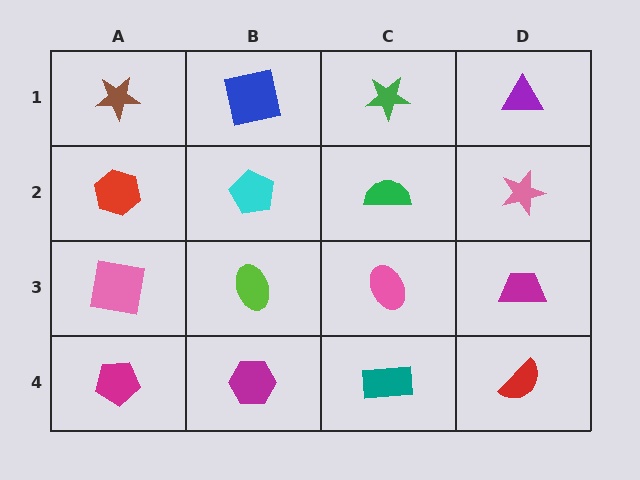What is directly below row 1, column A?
A red hexagon.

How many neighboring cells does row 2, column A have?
3.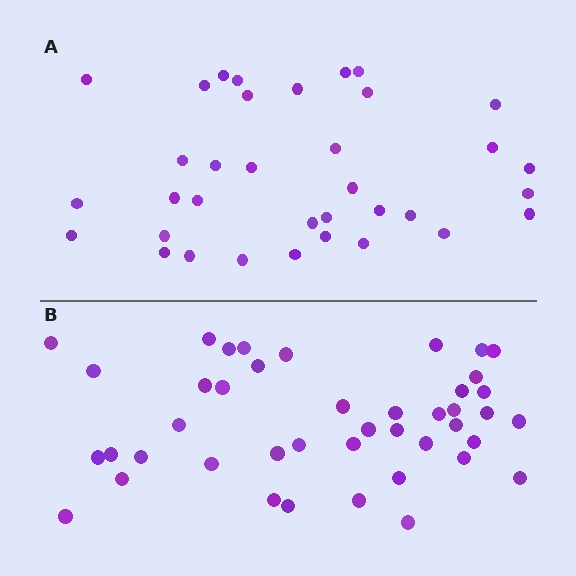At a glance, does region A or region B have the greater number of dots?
Region B (the bottom region) has more dots.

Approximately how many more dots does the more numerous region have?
Region B has roughly 8 or so more dots than region A.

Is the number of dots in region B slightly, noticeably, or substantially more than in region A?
Region B has only slightly more — the two regions are fairly close. The ratio is roughly 1.2 to 1.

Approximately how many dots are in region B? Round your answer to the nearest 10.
About 40 dots. (The exact count is 43, which rounds to 40.)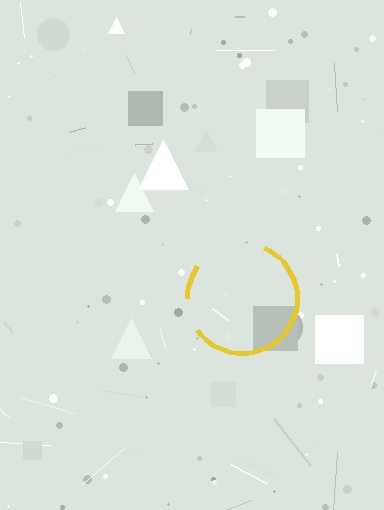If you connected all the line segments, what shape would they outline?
They would outline a circle.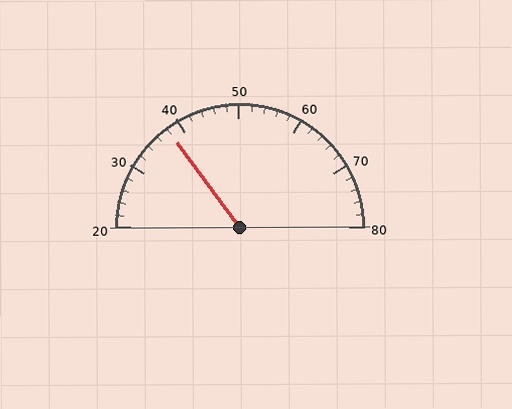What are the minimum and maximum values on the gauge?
The gauge ranges from 20 to 80.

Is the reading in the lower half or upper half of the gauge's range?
The reading is in the lower half of the range (20 to 80).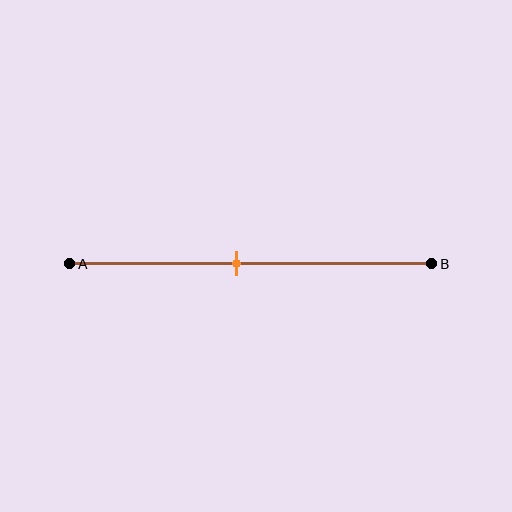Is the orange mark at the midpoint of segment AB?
No, the mark is at about 45% from A, not at the 50% midpoint.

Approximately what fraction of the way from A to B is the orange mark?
The orange mark is approximately 45% of the way from A to B.